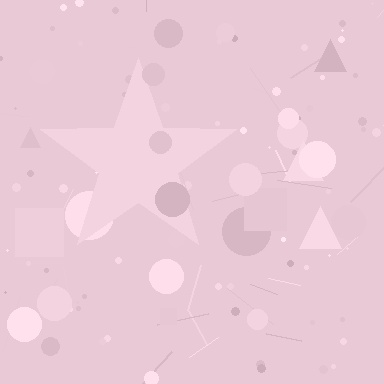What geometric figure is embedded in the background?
A star is embedded in the background.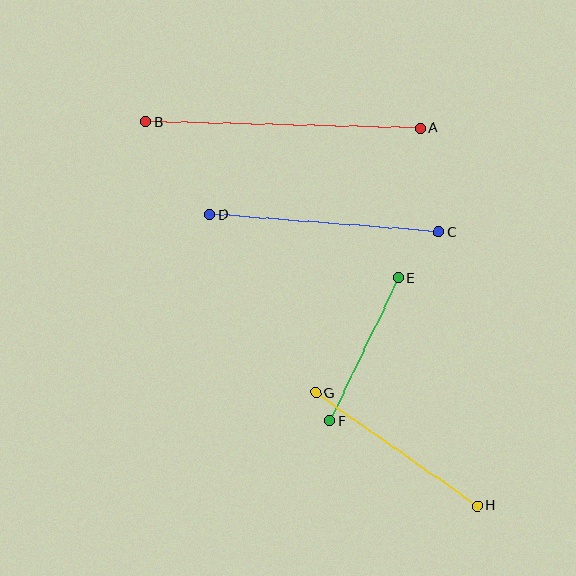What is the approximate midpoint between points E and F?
The midpoint is at approximately (364, 349) pixels.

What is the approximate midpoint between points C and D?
The midpoint is at approximately (324, 223) pixels.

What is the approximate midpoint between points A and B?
The midpoint is at approximately (283, 125) pixels.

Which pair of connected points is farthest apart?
Points A and B are farthest apart.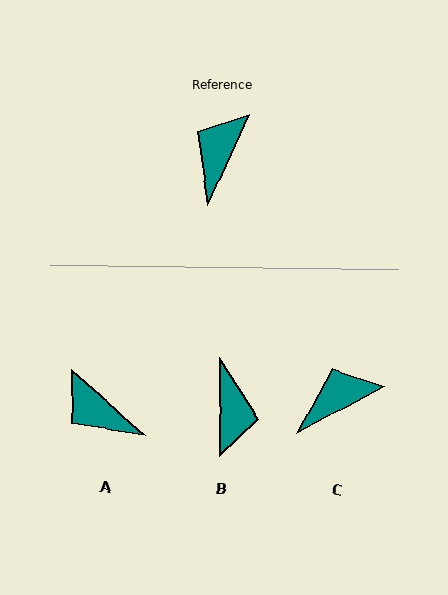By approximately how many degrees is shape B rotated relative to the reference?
Approximately 155 degrees clockwise.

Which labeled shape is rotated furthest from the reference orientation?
B, about 155 degrees away.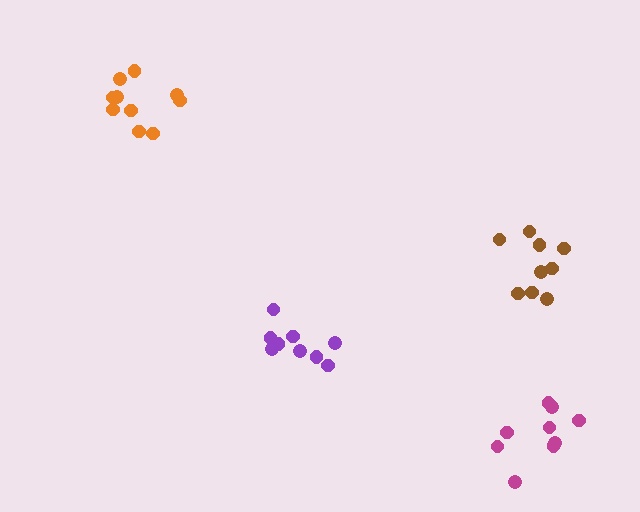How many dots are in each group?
Group 1: 9 dots, Group 2: 9 dots, Group 3: 9 dots, Group 4: 10 dots (37 total).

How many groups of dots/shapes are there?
There are 4 groups.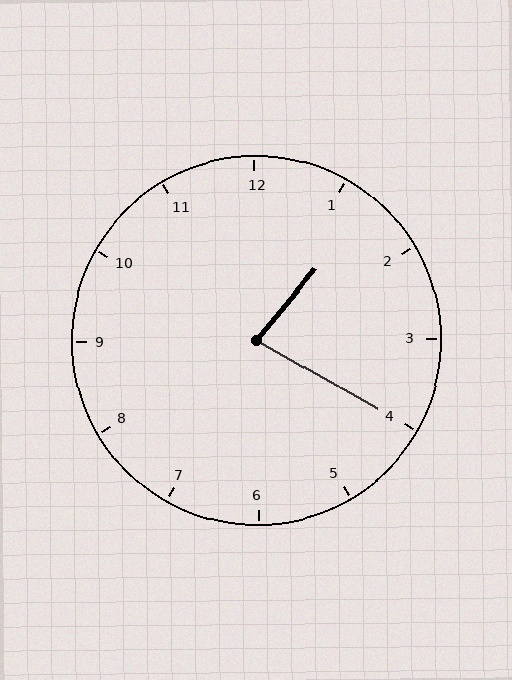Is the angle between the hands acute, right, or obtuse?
It is acute.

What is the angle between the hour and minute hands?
Approximately 80 degrees.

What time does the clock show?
1:20.